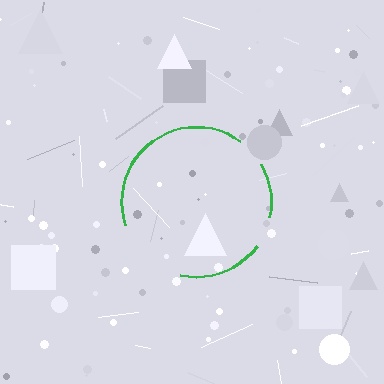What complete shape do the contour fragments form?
The contour fragments form a circle.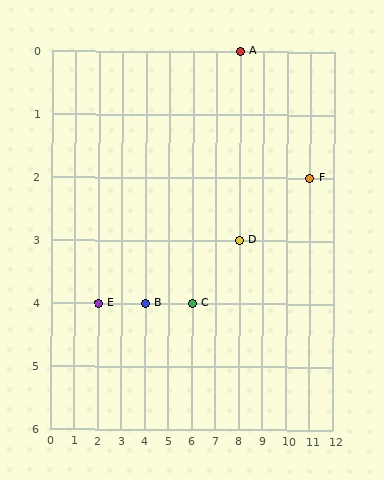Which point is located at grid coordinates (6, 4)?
Point C is at (6, 4).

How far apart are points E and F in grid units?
Points E and F are 9 columns and 2 rows apart (about 9.2 grid units diagonally).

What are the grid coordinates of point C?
Point C is at grid coordinates (6, 4).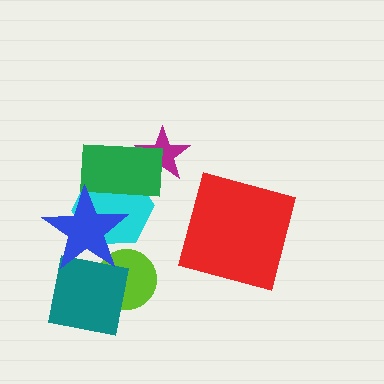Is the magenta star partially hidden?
Yes, it is partially covered by another shape.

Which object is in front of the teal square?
The blue star is in front of the teal square.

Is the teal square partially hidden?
Yes, it is partially covered by another shape.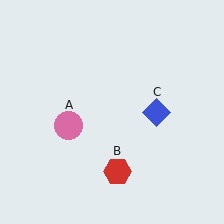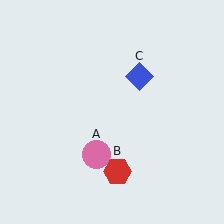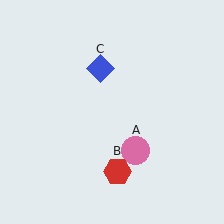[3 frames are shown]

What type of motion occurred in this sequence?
The pink circle (object A), blue diamond (object C) rotated counterclockwise around the center of the scene.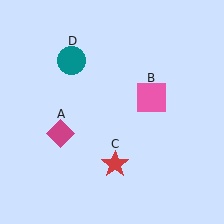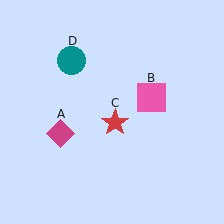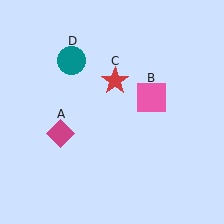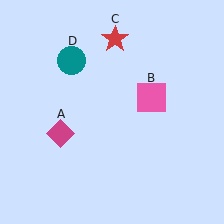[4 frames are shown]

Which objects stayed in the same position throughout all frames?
Magenta diamond (object A) and pink square (object B) and teal circle (object D) remained stationary.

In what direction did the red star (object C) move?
The red star (object C) moved up.